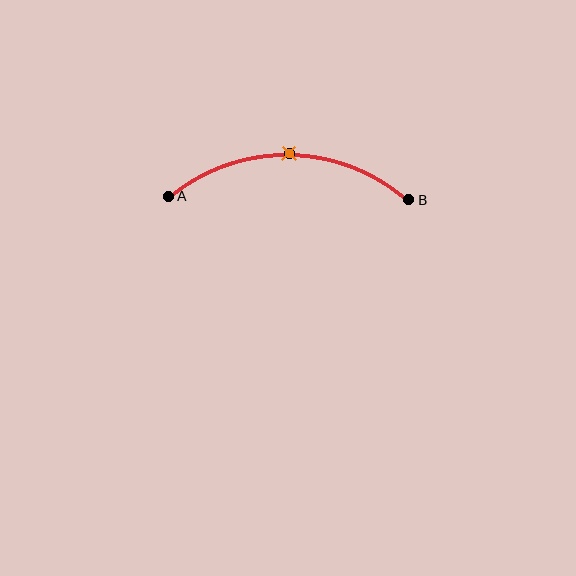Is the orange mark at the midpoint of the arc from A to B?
Yes. The orange mark lies on the arc at equal arc-length from both A and B — it is the arc midpoint.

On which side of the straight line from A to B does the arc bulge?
The arc bulges above the straight line connecting A and B.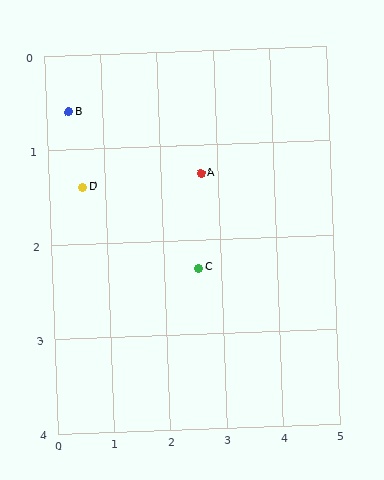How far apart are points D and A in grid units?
Points D and A are about 2.1 grid units apart.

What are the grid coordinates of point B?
Point B is at approximately (0.4, 0.6).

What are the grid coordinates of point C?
Point C is at approximately (2.6, 2.3).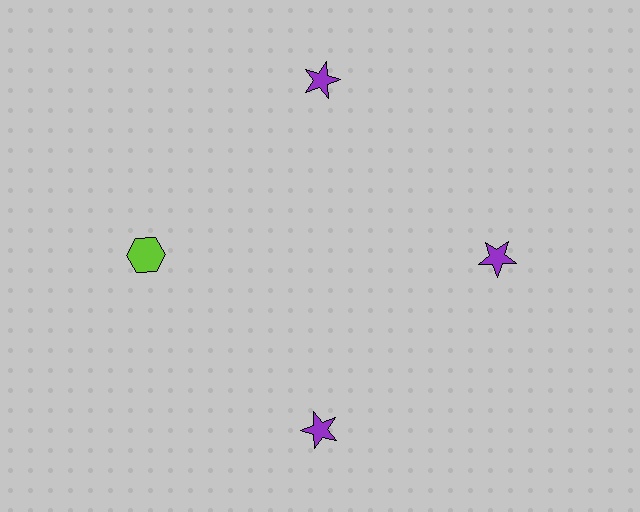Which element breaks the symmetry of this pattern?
The lime hexagon at roughly the 9 o'clock position breaks the symmetry. All other shapes are purple stars.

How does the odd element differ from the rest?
It differs in both color (lime instead of purple) and shape (hexagon instead of star).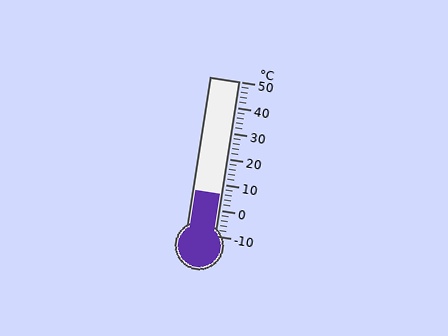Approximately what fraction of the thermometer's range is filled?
The thermometer is filled to approximately 25% of its range.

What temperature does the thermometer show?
The thermometer shows approximately 6°C.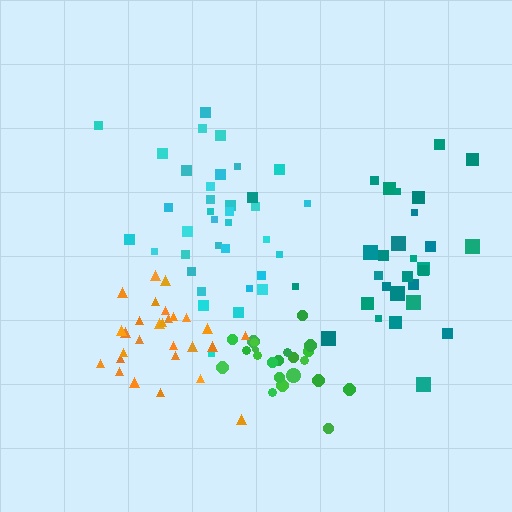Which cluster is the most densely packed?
Green.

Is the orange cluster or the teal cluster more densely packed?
Orange.